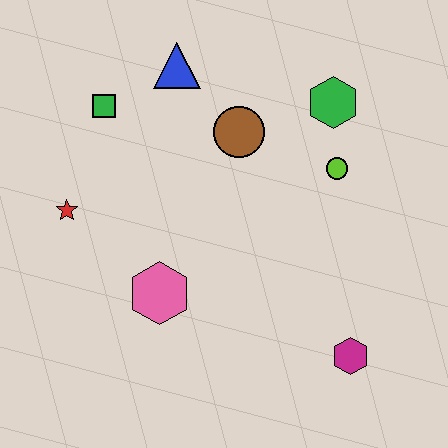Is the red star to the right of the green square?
No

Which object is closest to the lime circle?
The green hexagon is closest to the lime circle.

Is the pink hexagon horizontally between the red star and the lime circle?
Yes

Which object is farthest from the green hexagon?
The red star is farthest from the green hexagon.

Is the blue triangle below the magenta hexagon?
No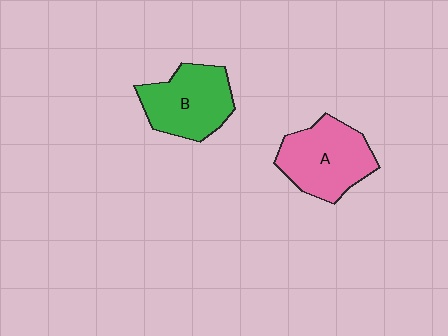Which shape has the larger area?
Shape A (pink).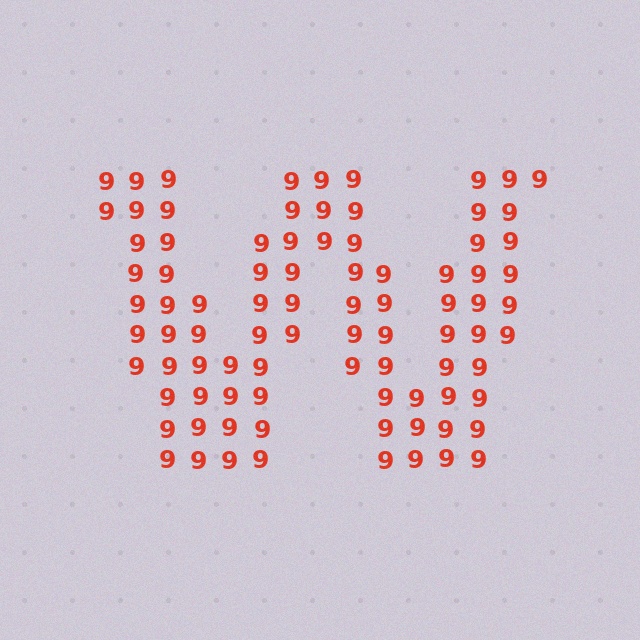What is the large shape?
The large shape is the letter W.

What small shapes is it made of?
It is made of small digit 9's.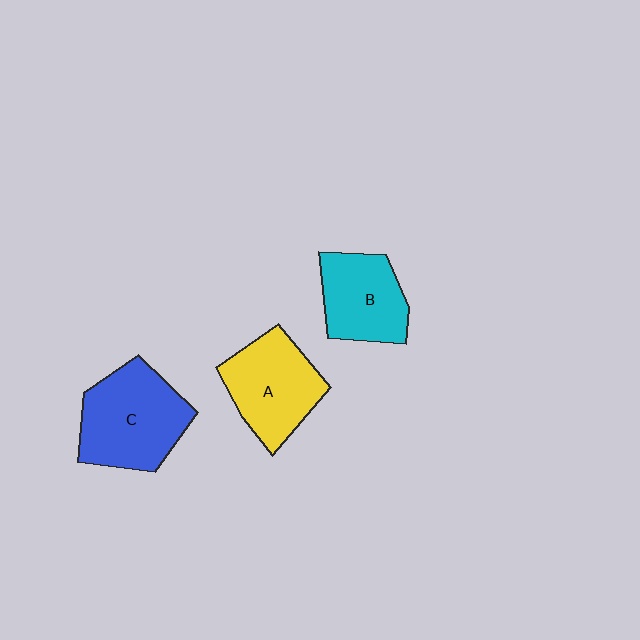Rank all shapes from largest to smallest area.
From largest to smallest: C (blue), A (yellow), B (cyan).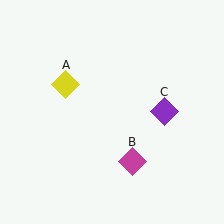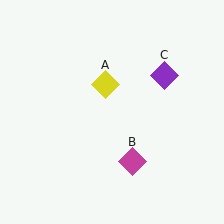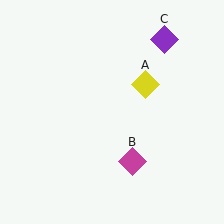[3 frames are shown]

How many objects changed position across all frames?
2 objects changed position: yellow diamond (object A), purple diamond (object C).